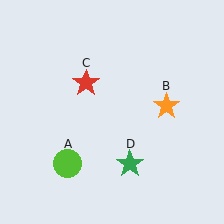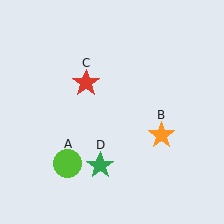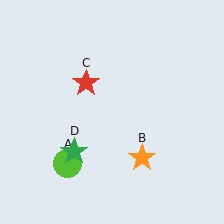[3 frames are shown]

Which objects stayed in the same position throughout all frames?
Lime circle (object A) and red star (object C) remained stationary.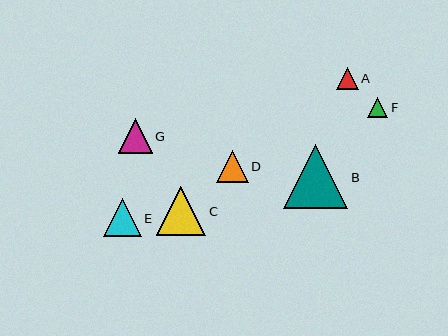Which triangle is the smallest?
Triangle F is the smallest with a size of approximately 20 pixels.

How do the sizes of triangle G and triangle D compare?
Triangle G and triangle D are approximately the same size.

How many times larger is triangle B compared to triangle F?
Triangle B is approximately 3.2 times the size of triangle F.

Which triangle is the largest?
Triangle B is the largest with a size of approximately 64 pixels.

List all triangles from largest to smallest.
From largest to smallest: B, C, E, G, D, A, F.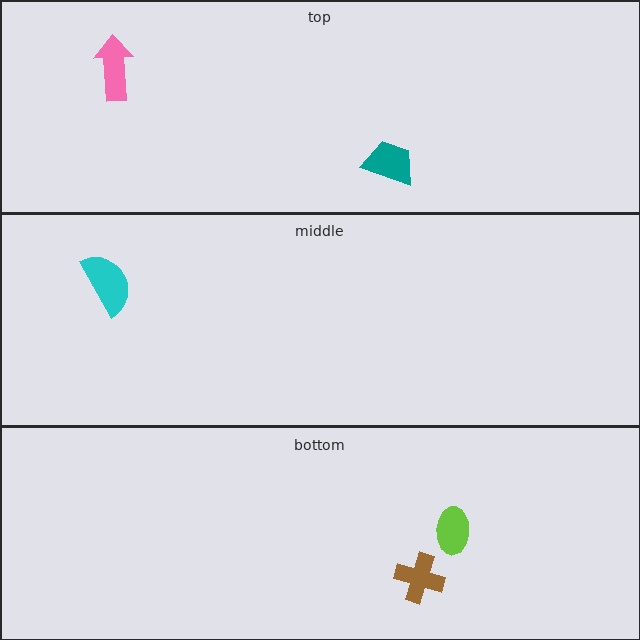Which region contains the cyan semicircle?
The middle region.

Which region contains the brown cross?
The bottom region.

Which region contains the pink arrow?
The top region.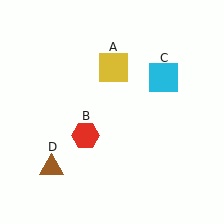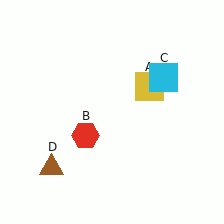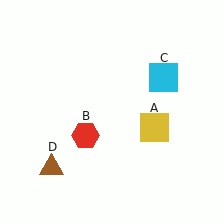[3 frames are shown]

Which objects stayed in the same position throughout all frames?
Red hexagon (object B) and cyan square (object C) and brown triangle (object D) remained stationary.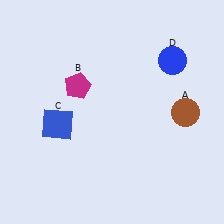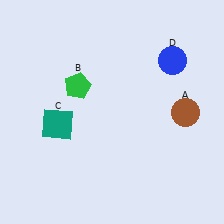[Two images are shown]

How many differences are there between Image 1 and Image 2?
There are 2 differences between the two images.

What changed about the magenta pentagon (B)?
In Image 1, B is magenta. In Image 2, it changed to green.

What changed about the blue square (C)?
In Image 1, C is blue. In Image 2, it changed to teal.